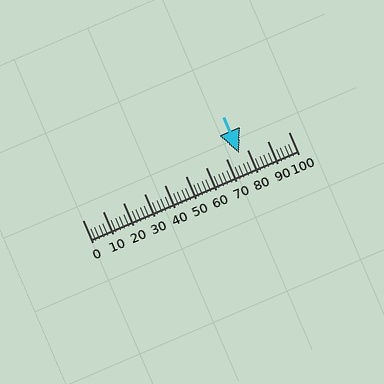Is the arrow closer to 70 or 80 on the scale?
The arrow is closer to 80.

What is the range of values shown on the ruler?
The ruler shows values from 0 to 100.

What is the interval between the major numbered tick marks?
The major tick marks are spaced 10 units apart.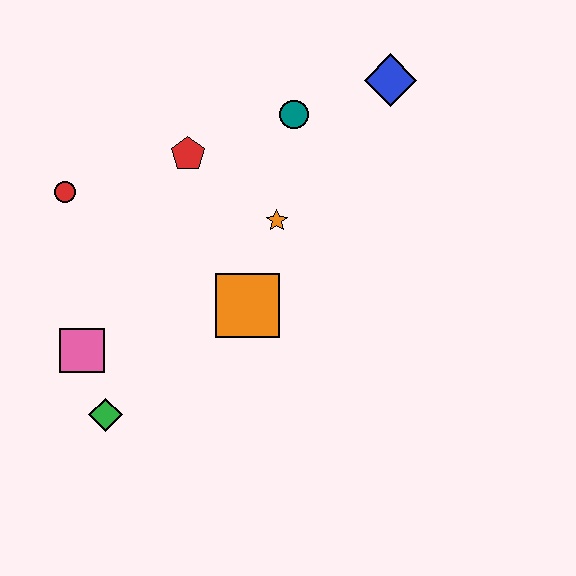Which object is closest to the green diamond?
The pink square is closest to the green diamond.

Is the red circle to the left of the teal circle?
Yes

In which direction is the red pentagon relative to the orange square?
The red pentagon is above the orange square.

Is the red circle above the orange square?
Yes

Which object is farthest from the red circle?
The blue diamond is farthest from the red circle.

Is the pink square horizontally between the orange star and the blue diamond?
No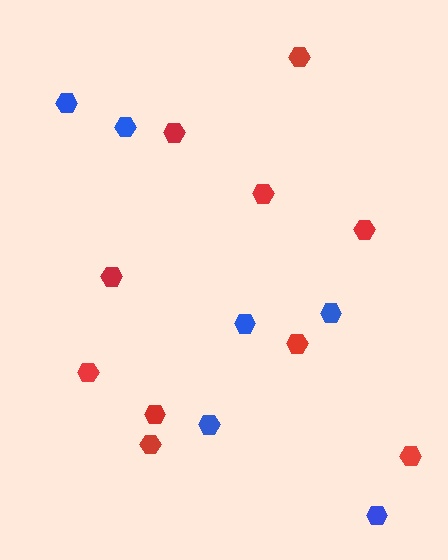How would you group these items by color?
There are 2 groups: one group of red hexagons (10) and one group of blue hexagons (6).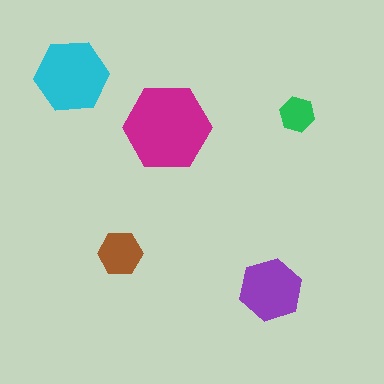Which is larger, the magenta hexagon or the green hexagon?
The magenta one.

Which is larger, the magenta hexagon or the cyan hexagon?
The magenta one.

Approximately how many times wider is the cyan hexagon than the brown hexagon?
About 1.5 times wider.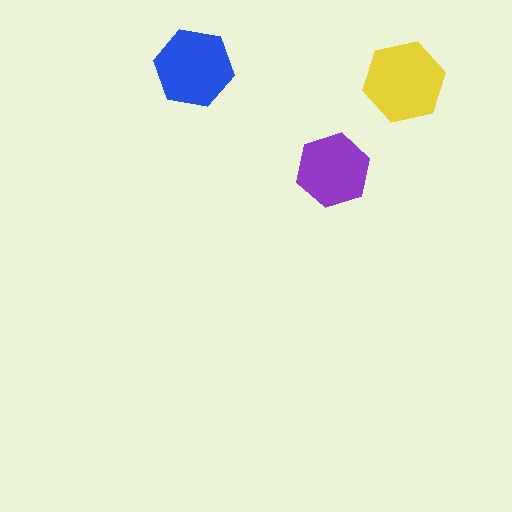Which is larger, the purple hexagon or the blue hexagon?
The blue one.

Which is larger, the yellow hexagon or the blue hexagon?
The yellow one.